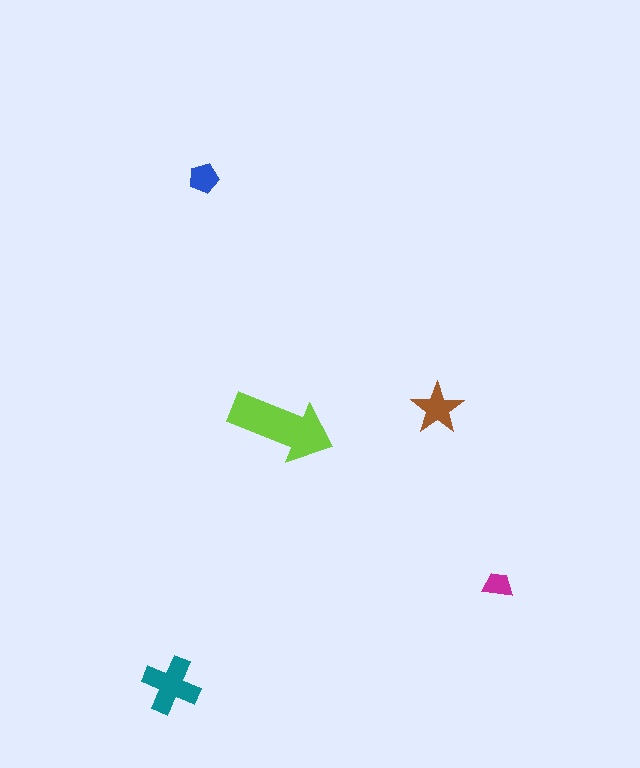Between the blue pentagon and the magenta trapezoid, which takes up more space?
The blue pentagon.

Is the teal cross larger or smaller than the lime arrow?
Smaller.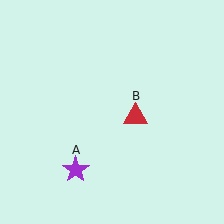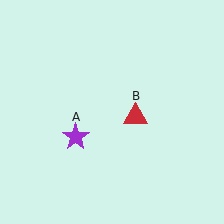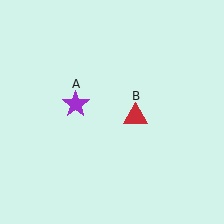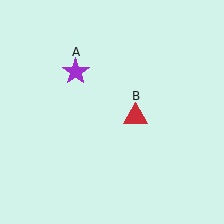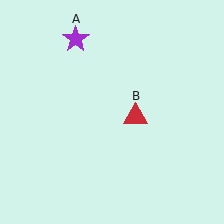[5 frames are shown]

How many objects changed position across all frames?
1 object changed position: purple star (object A).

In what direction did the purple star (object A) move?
The purple star (object A) moved up.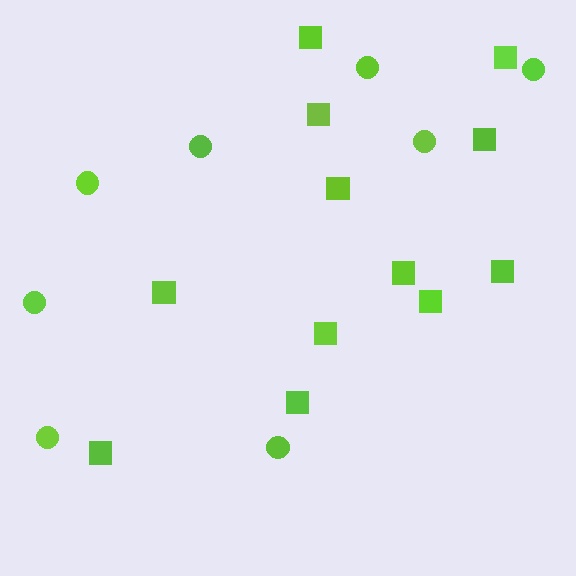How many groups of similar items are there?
There are 2 groups: one group of circles (8) and one group of squares (12).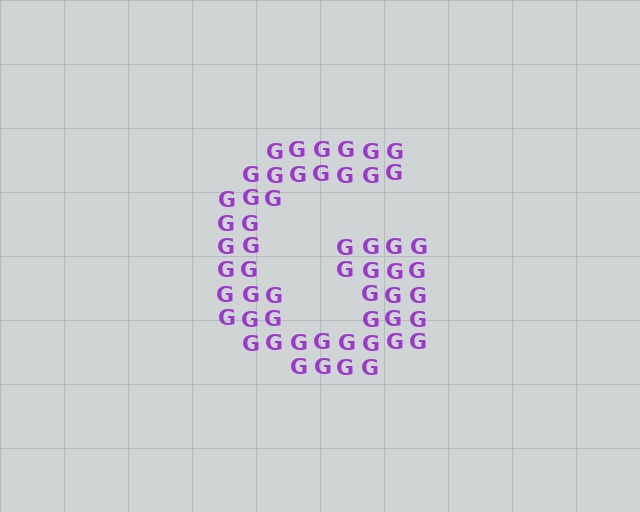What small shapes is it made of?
It is made of small letter G's.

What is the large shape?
The large shape is the letter G.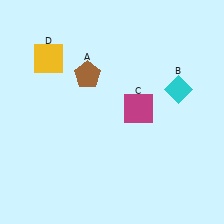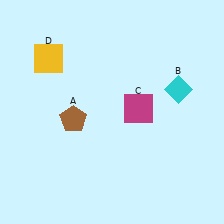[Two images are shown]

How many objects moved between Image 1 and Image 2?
1 object moved between the two images.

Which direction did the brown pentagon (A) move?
The brown pentagon (A) moved down.